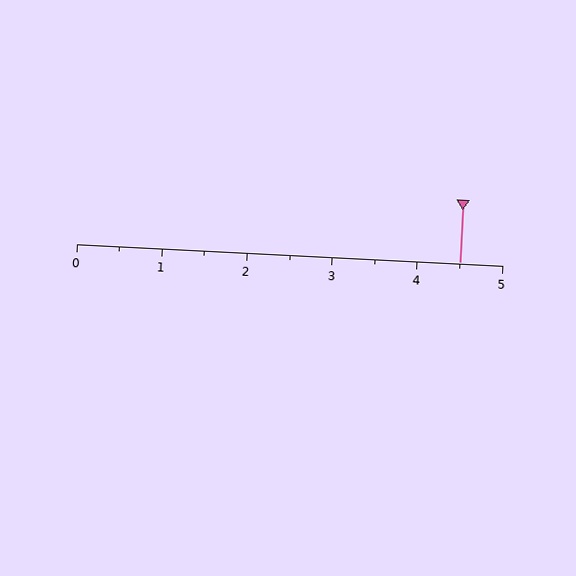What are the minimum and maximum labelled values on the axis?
The axis runs from 0 to 5.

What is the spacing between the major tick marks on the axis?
The major ticks are spaced 1 apart.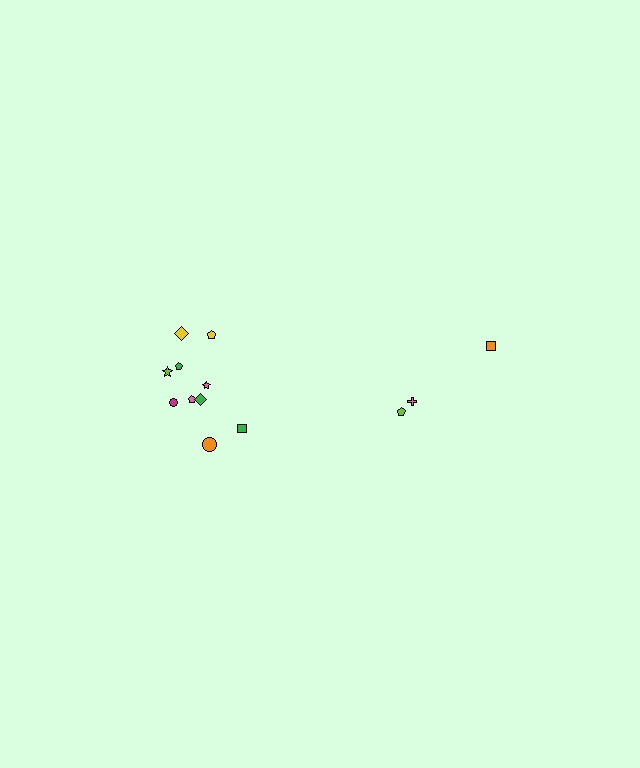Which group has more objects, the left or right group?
The left group.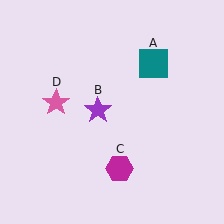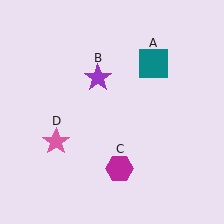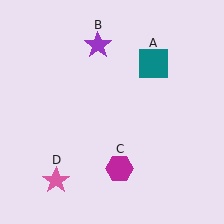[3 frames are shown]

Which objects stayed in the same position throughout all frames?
Teal square (object A) and magenta hexagon (object C) remained stationary.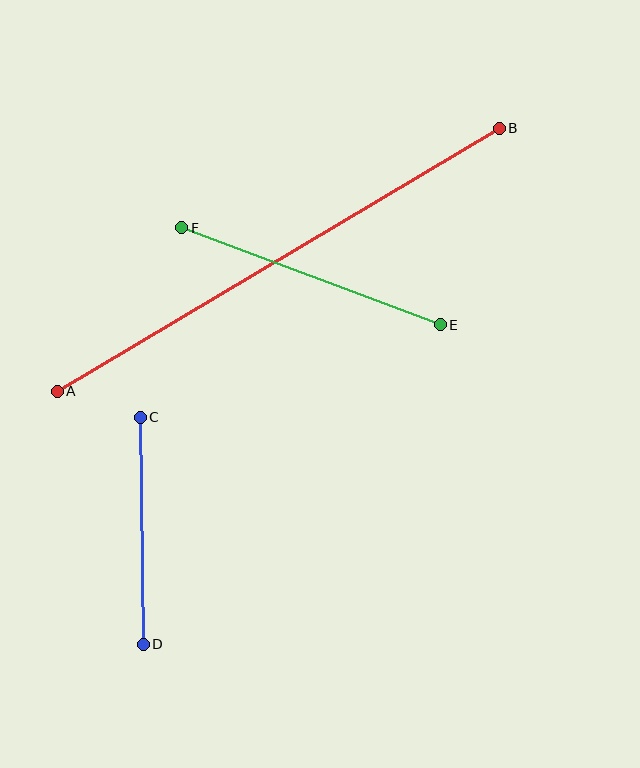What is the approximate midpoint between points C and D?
The midpoint is at approximately (142, 531) pixels.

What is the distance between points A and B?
The distance is approximately 514 pixels.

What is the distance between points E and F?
The distance is approximately 276 pixels.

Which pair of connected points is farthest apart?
Points A and B are farthest apart.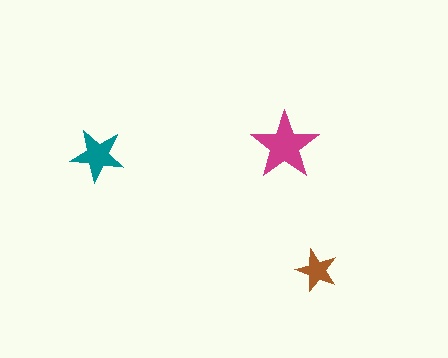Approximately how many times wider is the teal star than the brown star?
About 1.5 times wider.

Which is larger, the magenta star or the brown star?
The magenta one.